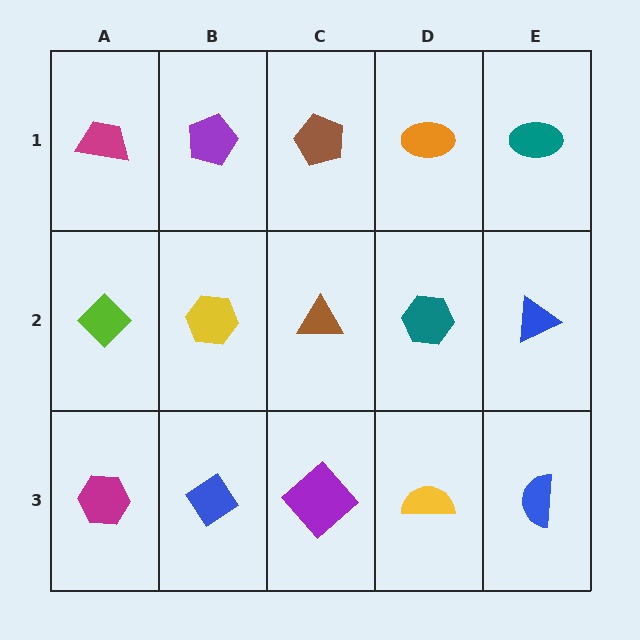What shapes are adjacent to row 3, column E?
A blue triangle (row 2, column E), a yellow semicircle (row 3, column D).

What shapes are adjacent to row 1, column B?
A yellow hexagon (row 2, column B), a magenta trapezoid (row 1, column A), a brown pentagon (row 1, column C).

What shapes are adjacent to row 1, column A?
A lime diamond (row 2, column A), a purple pentagon (row 1, column B).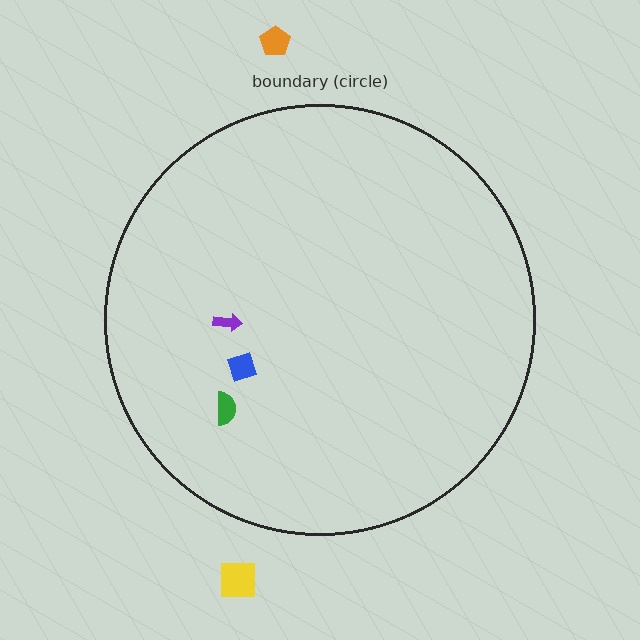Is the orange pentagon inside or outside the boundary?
Outside.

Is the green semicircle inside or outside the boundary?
Inside.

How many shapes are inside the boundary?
3 inside, 2 outside.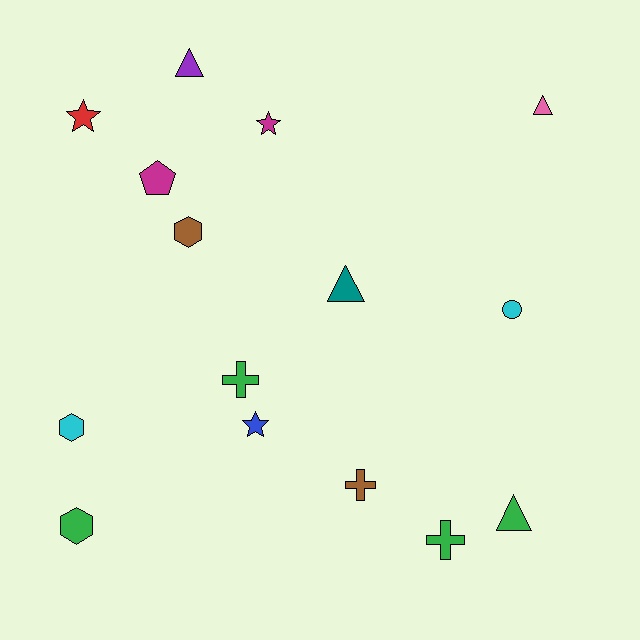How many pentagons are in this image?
There is 1 pentagon.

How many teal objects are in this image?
There is 1 teal object.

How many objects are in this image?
There are 15 objects.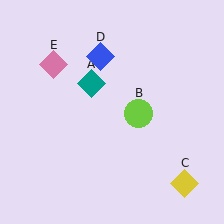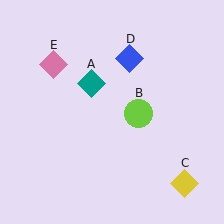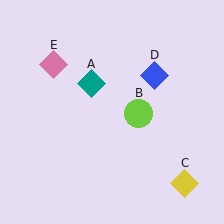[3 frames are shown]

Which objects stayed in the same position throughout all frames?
Teal diamond (object A) and lime circle (object B) and yellow diamond (object C) and pink diamond (object E) remained stationary.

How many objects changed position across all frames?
1 object changed position: blue diamond (object D).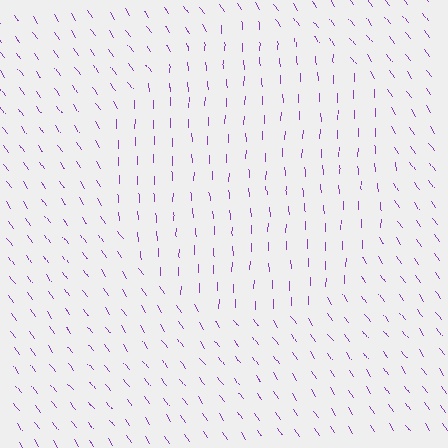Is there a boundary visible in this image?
Yes, there is a texture boundary formed by a change in line orientation.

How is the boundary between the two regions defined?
The boundary is defined purely by a change in line orientation (approximately 35 degrees difference). All lines are the same color and thickness.